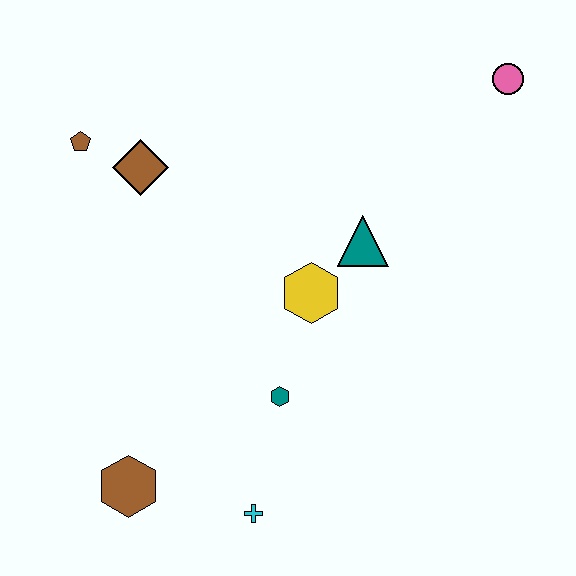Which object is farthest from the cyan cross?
The pink circle is farthest from the cyan cross.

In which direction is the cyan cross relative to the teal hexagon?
The cyan cross is below the teal hexagon.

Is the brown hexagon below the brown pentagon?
Yes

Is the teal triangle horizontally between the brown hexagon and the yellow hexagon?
No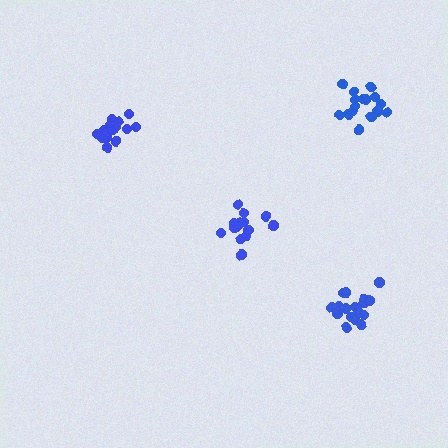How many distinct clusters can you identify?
There are 4 distinct clusters.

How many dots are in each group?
Group 1: 16 dots, Group 2: 15 dots, Group 3: 17 dots, Group 4: 18 dots (66 total).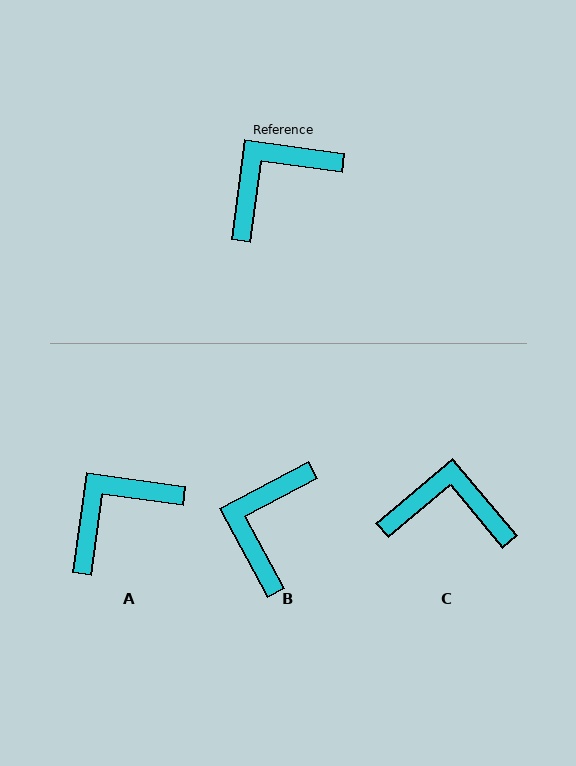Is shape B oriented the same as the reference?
No, it is off by about 36 degrees.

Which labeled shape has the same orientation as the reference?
A.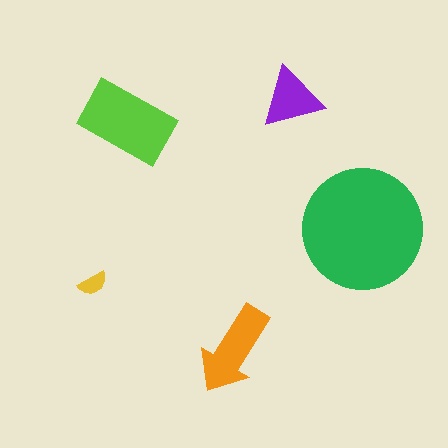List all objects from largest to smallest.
The green circle, the lime rectangle, the orange arrow, the purple triangle, the yellow semicircle.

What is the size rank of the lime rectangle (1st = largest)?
2nd.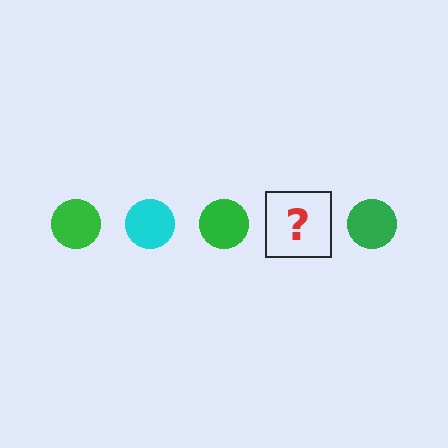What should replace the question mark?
The question mark should be replaced with a cyan circle.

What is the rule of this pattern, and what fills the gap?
The rule is that the pattern cycles through green, cyan circles. The gap should be filled with a cyan circle.